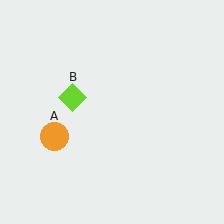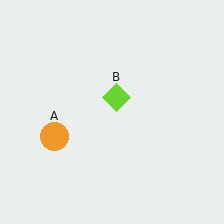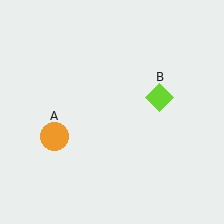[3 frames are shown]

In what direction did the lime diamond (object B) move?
The lime diamond (object B) moved right.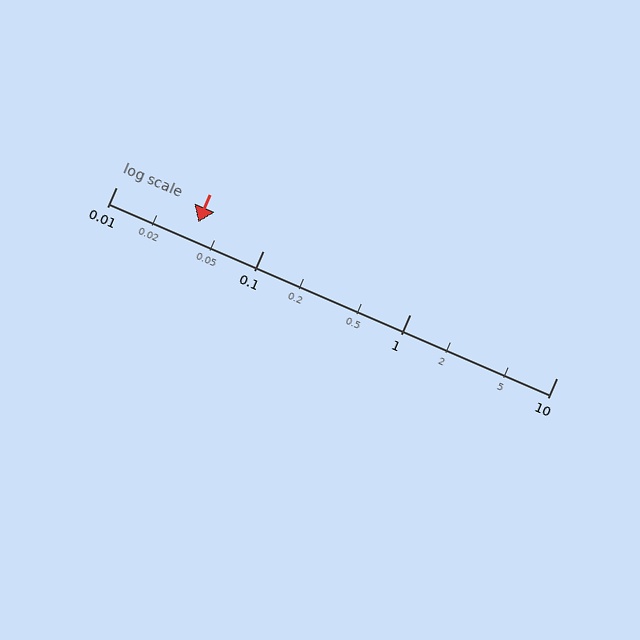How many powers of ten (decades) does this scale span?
The scale spans 3 decades, from 0.01 to 10.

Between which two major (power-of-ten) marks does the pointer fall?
The pointer is between 0.01 and 0.1.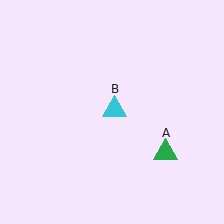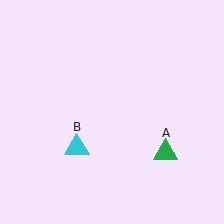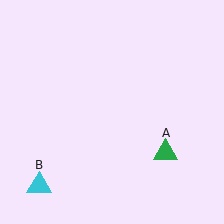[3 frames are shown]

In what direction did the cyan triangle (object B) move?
The cyan triangle (object B) moved down and to the left.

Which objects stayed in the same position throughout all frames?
Green triangle (object A) remained stationary.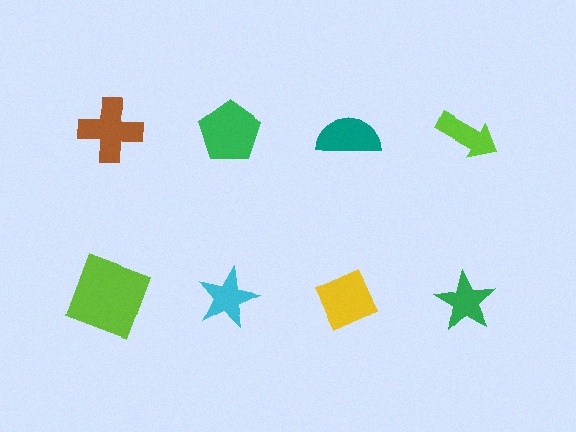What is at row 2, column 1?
A lime square.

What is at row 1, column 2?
A green pentagon.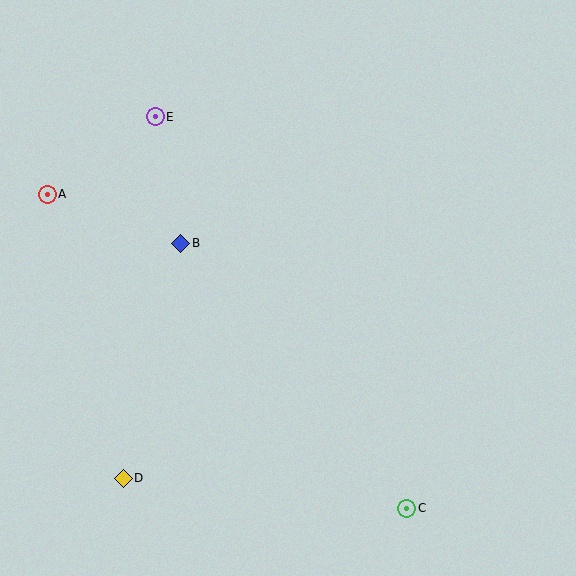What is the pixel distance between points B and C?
The distance between B and C is 348 pixels.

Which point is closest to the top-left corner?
Point E is closest to the top-left corner.